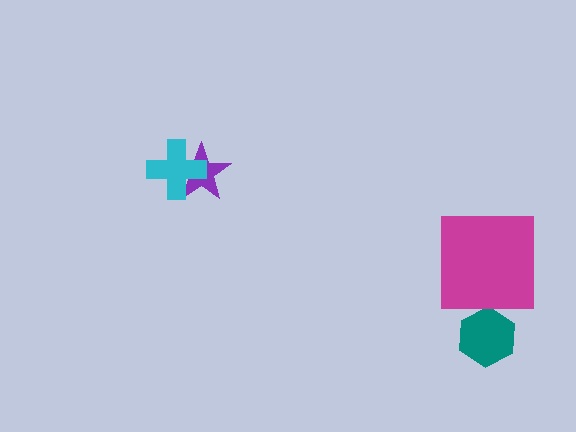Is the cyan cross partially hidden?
No, no other shape covers it.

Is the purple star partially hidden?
Yes, it is partially covered by another shape.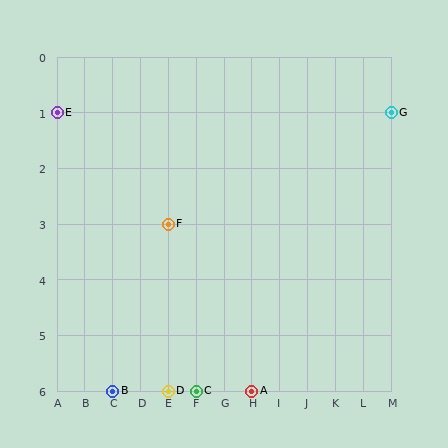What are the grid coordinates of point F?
Point F is at grid coordinates (E, 3).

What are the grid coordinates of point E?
Point E is at grid coordinates (A, 1).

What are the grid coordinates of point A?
Point A is at grid coordinates (H, 6).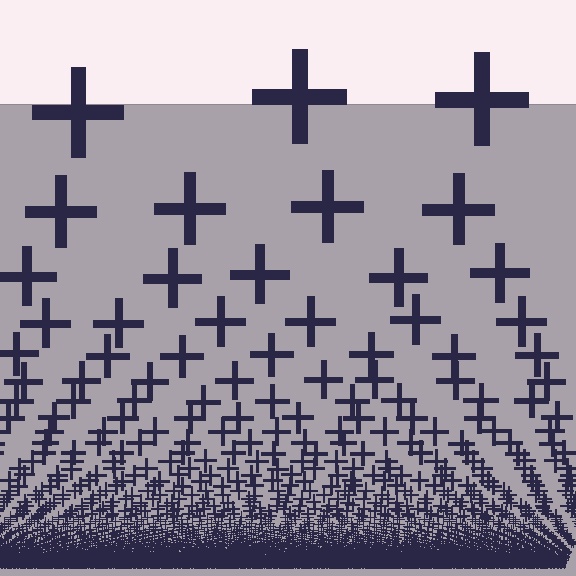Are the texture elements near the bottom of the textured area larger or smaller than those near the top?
Smaller. The gradient is inverted — elements near the bottom are smaller and denser.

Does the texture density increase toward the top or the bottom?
Density increases toward the bottom.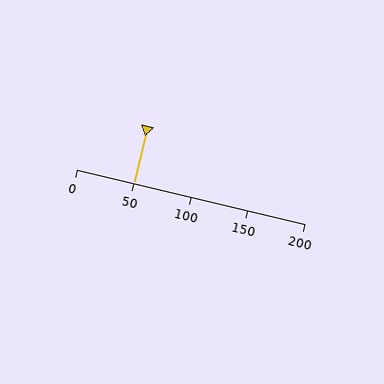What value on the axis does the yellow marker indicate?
The marker indicates approximately 50.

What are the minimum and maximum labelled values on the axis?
The axis runs from 0 to 200.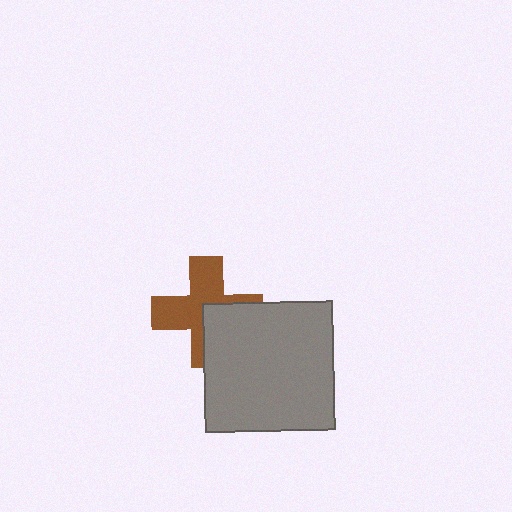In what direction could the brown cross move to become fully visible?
The brown cross could move toward the upper-left. That would shift it out from behind the gray square entirely.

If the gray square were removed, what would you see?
You would see the complete brown cross.